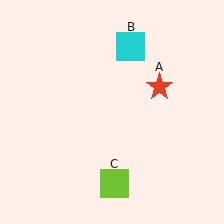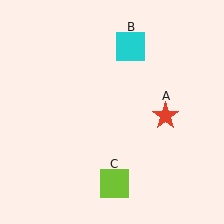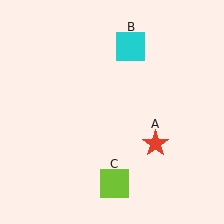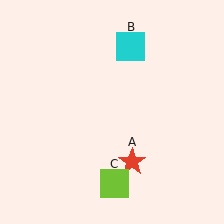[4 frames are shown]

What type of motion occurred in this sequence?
The red star (object A) rotated clockwise around the center of the scene.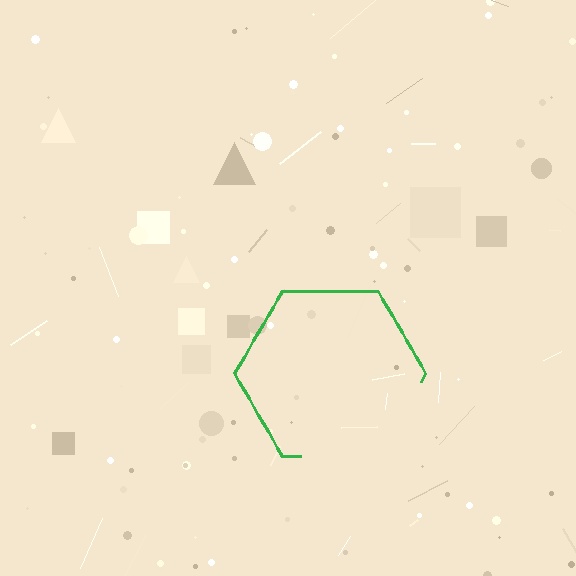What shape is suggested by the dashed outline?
The dashed outline suggests a hexagon.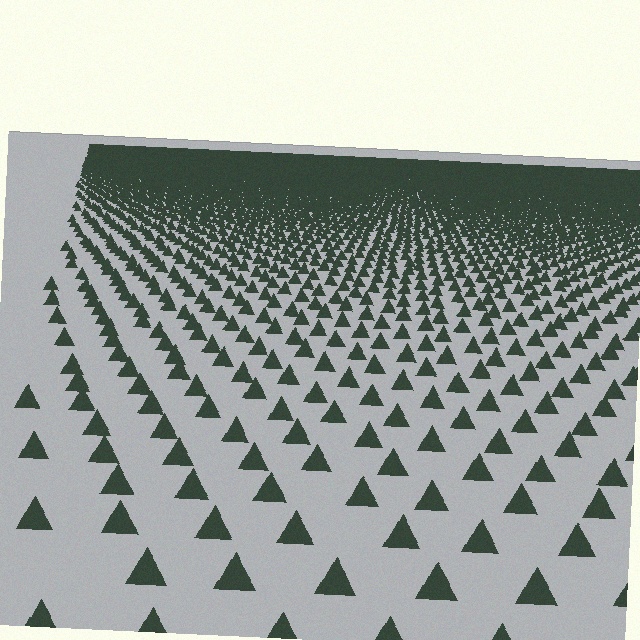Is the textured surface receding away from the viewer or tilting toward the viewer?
The surface is receding away from the viewer. Texture elements get smaller and denser toward the top.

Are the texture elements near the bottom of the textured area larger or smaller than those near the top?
Larger. Near the bottom, elements are closer to the viewer and appear at a bigger on-screen size.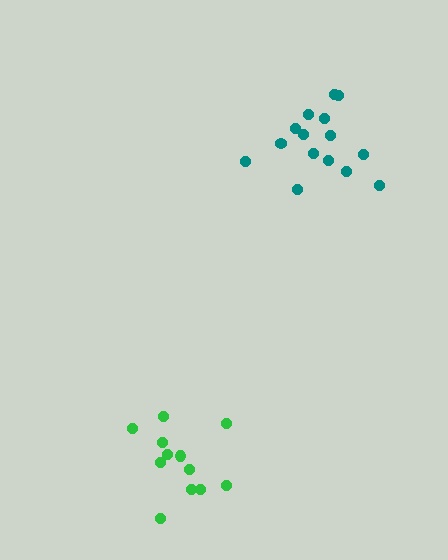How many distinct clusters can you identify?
There are 2 distinct clusters.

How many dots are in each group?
Group 1: 12 dots, Group 2: 15 dots (27 total).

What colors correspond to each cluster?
The clusters are colored: green, teal.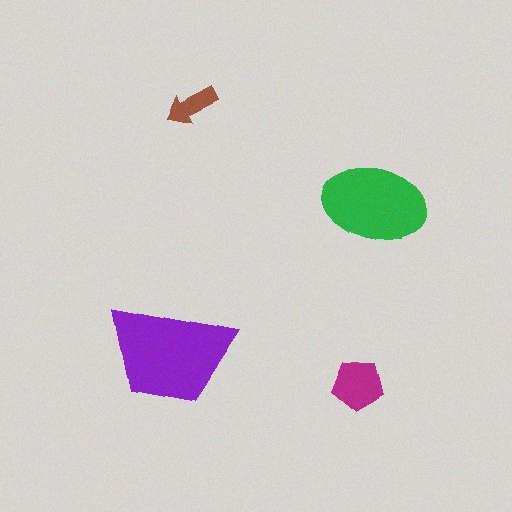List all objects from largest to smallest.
The purple trapezoid, the green ellipse, the magenta pentagon, the brown arrow.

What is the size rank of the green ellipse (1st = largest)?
2nd.